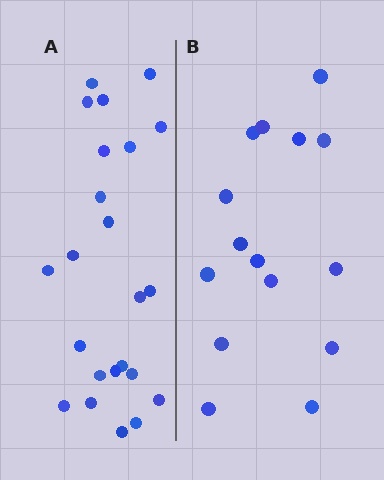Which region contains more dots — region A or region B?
Region A (the left region) has more dots.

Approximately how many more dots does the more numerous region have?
Region A has roughly 8 or so more dots than region B.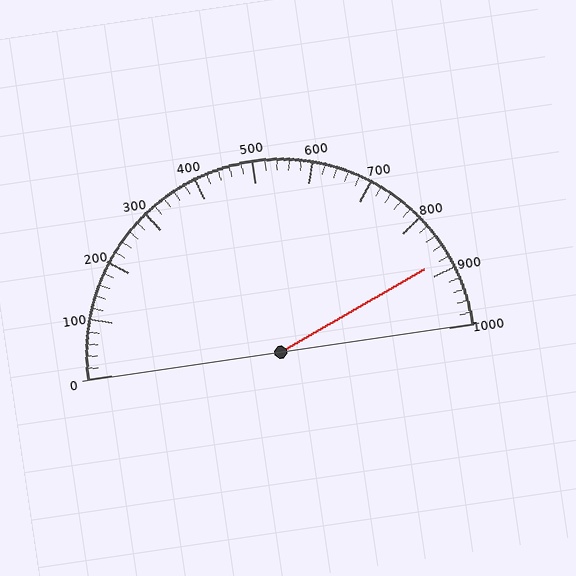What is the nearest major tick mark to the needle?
The nearest major tick mark is 900.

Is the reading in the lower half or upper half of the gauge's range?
The reading is in the upper half of the range (0 to 1000).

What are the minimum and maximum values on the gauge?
The gauge ranges from 0 to 1000.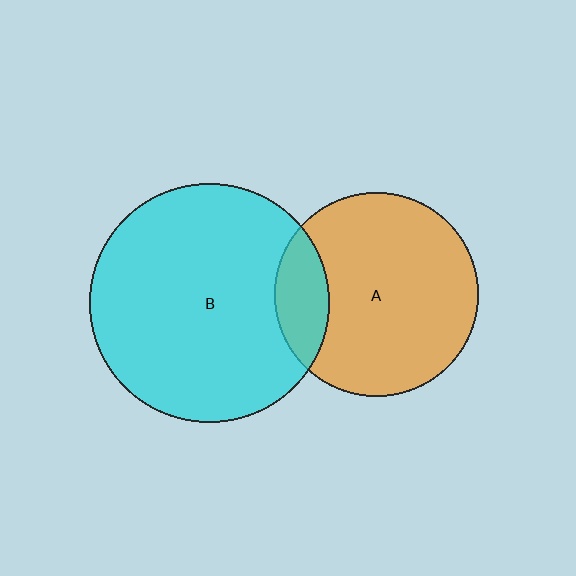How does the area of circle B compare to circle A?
Approximately 1.4 times.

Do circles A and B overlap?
Yes.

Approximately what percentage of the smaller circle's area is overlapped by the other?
Approximately 15%.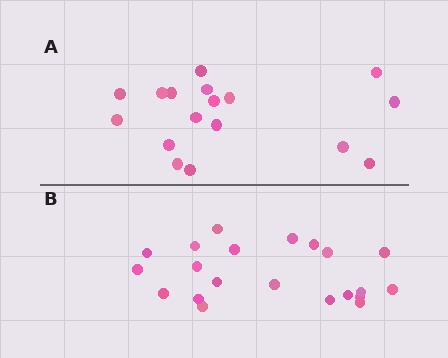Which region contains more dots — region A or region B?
Region B (the bottom region) has more dots.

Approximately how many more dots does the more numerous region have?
Region B has about 4 more dots than region A.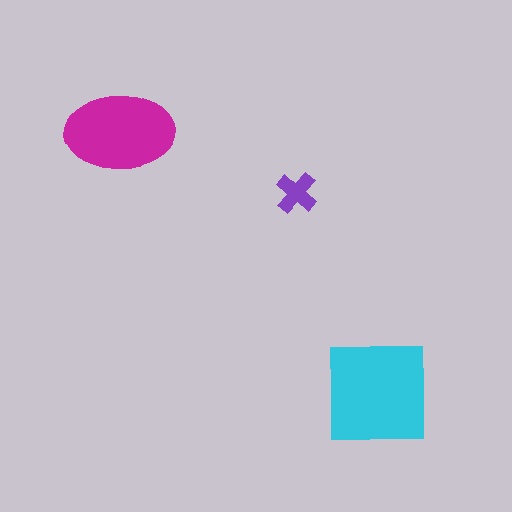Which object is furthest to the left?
The magenta ellipse is leftmost.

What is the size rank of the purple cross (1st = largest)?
3rd.